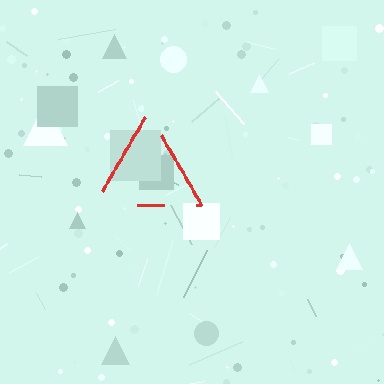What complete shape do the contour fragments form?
The contour fragments form a triangle.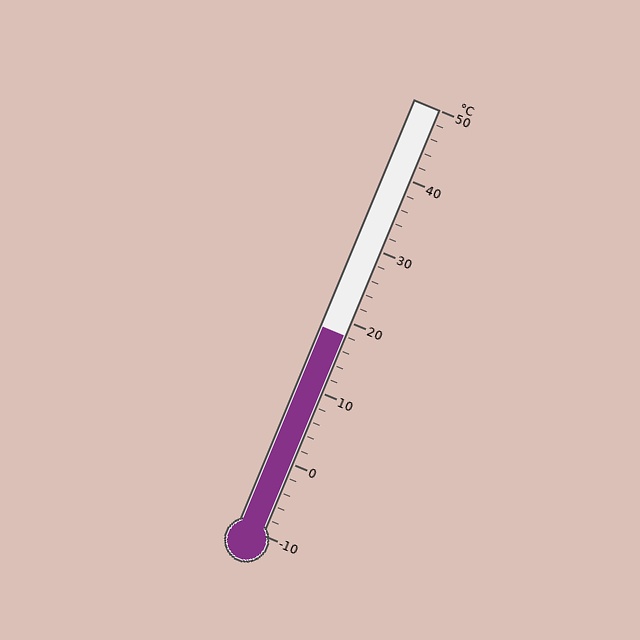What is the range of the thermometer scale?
The thermometer scale ranges from -10°C to 50°C.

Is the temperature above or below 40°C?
The temperature is below 40°C.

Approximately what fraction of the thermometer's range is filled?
The thermometer is filled to approximately 45% of its range.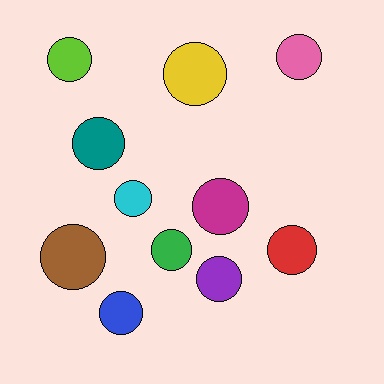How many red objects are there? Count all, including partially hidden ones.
There is 1 red object.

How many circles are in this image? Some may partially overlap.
There are 11 circles.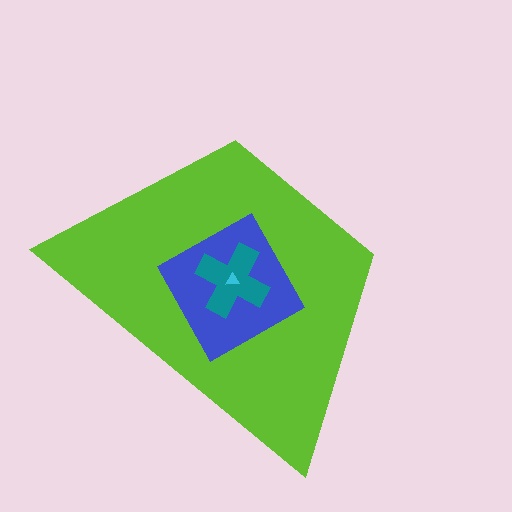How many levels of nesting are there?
4.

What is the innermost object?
The cyan triangle.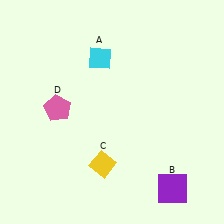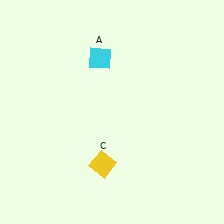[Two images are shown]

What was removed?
The purple square (B), the pink pentagon (D) were removed in Image 2.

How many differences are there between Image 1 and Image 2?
There are 2 differences between the two images.